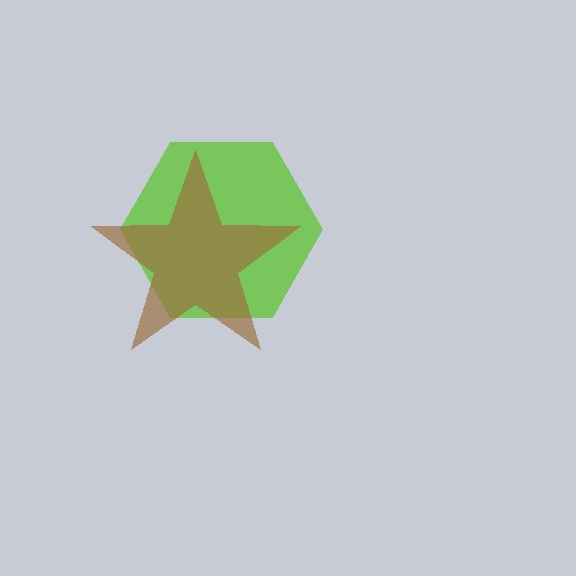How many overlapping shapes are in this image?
There are 2 overlapping shapes in the image.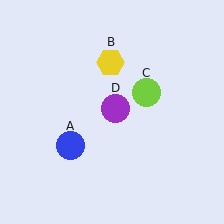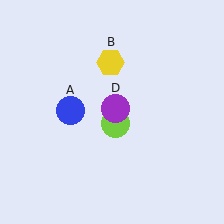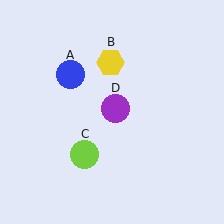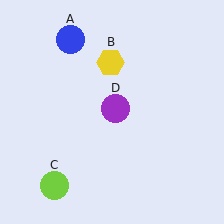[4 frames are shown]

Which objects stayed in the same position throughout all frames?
Yellow hexagon (object B) and purple circle (object D) remained stationary.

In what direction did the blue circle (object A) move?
The blue circle (object A) moved up.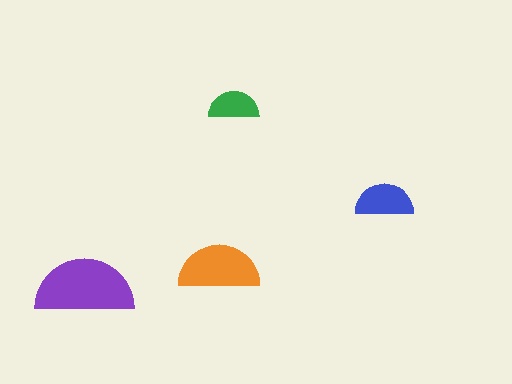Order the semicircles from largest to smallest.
the purple one, the orange one, the blue one, the green one.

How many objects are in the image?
There are 4 objects in the image.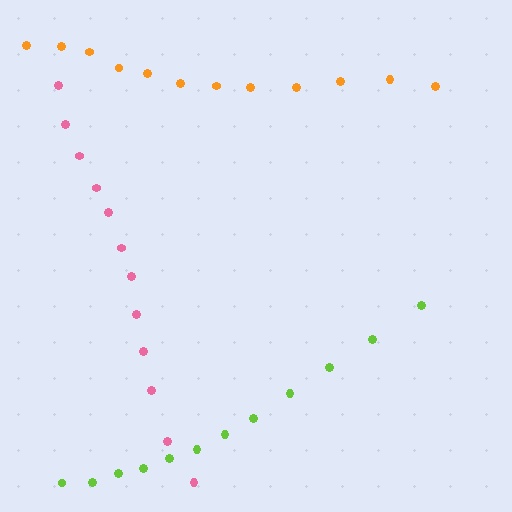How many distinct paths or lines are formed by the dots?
There are 3 distinct paths.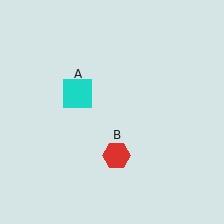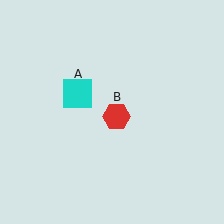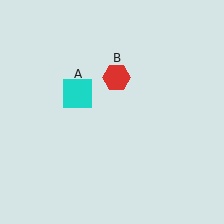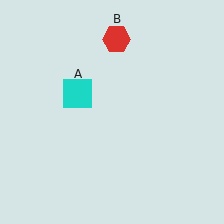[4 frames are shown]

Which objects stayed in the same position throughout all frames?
Cyan square (object A) remained stationary.